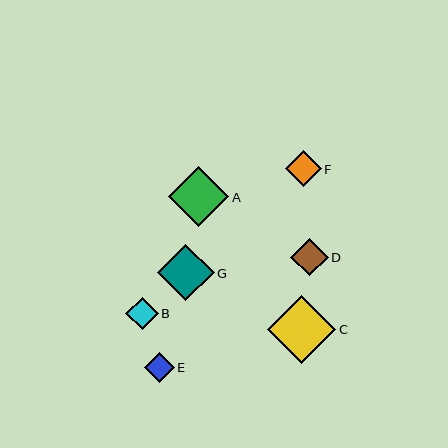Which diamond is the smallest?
Diamond E is the smallest with a size of approximately 30 pixels.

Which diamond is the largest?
Diamond C is the largest with a size of approximately 68 pixels.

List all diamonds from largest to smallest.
From largest to smallest: C, A, G, D, F, B, E.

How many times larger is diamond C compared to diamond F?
Diamond C is approximately 1.9 times the size of diamond F.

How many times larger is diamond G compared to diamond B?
Diamond G is approximately 1.7 times the size of diamond B.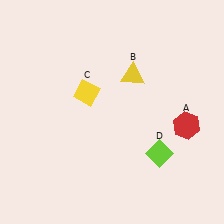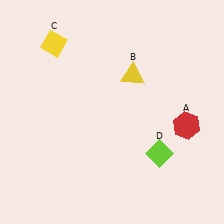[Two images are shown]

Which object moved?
The yellow diamond (C) moved up.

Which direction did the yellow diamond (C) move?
The yellow diamond (C) moved up.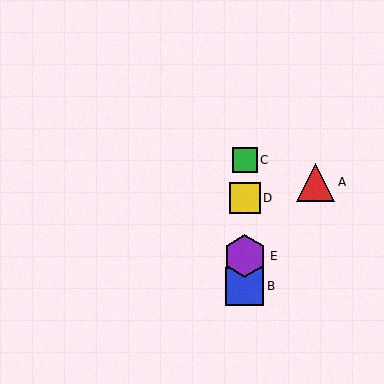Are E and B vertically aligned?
Yes, both are at x≈245.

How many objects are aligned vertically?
4 objects (B, C, D, E) are aligned vertically.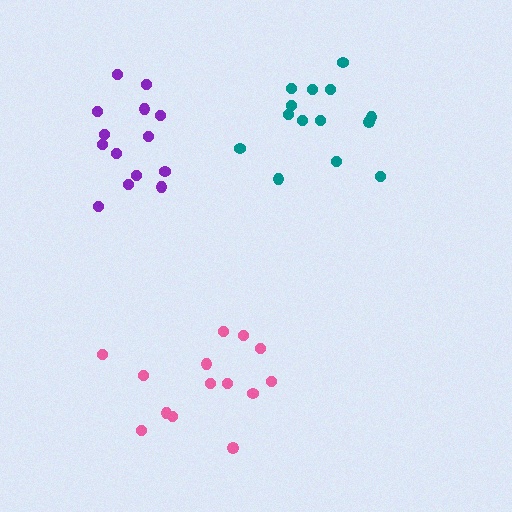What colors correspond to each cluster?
The clusters are colored: pink, purple, teal.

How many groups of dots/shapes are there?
There are 3 groups.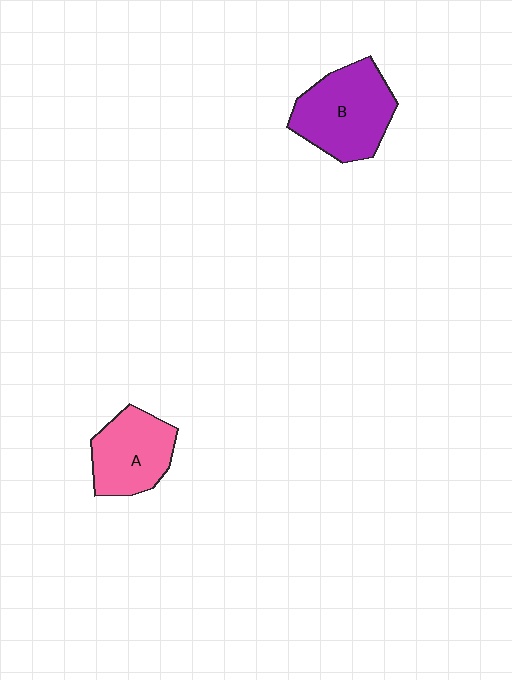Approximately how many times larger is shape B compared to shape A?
Approximately 1.3 times.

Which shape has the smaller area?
Shape A (pink).